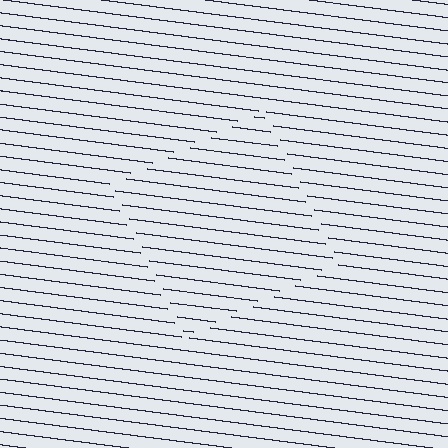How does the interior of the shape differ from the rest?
The interior of the shape contains the same grating, shifted by half a period — the contour is defined by the phase discontinuity where line-ends from the inner and outer gratings abut.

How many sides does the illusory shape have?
4 sides — the line-ends trace a square.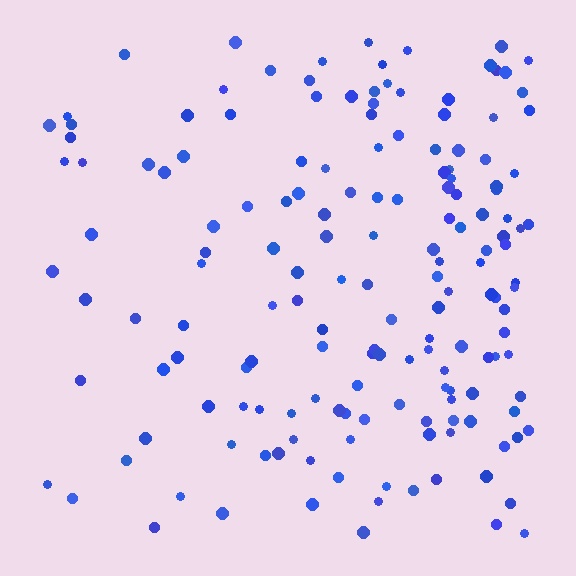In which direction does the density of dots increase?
From left to right, with the right side densest.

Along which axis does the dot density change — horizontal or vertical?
Horizontal.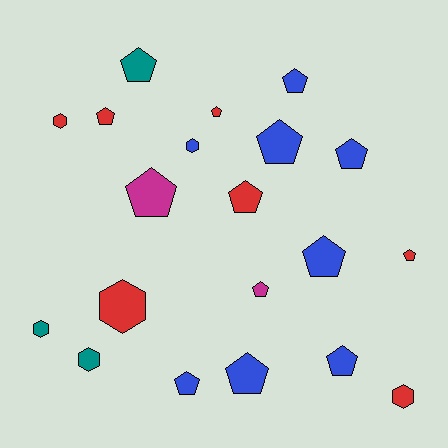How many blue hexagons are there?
There is 1 blue hexagon.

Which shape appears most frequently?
Pentagon, with 14 objects.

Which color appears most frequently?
Blue, with 8 objects.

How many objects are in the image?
There are 20 objects.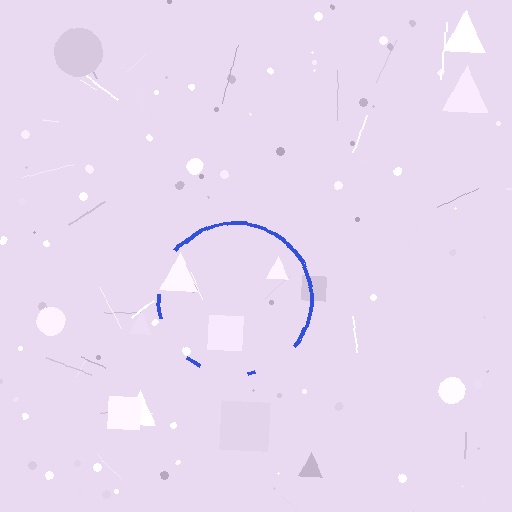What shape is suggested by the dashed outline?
The dashed outline suggests a circle.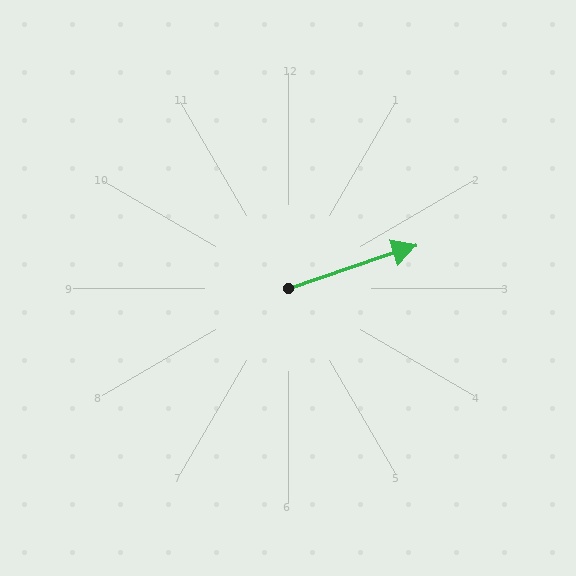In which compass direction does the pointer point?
East.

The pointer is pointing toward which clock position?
Roughly 2 o'clock.